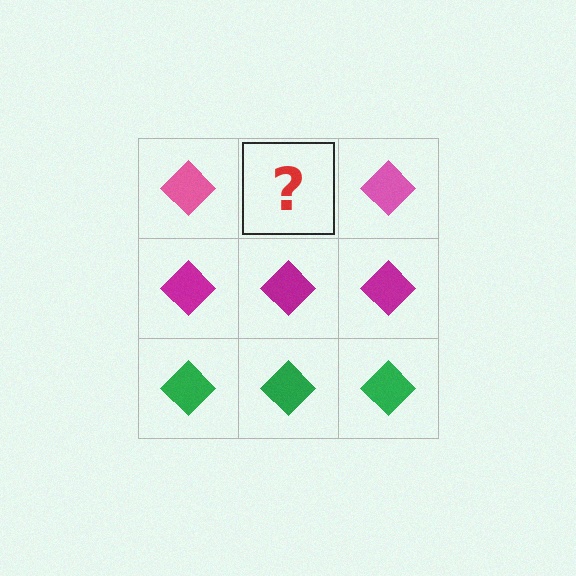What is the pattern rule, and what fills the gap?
The rule is that each row has a consistent color. The gap should be filled with a pink diamond.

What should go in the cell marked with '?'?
The missing cell should contain a pink diamond.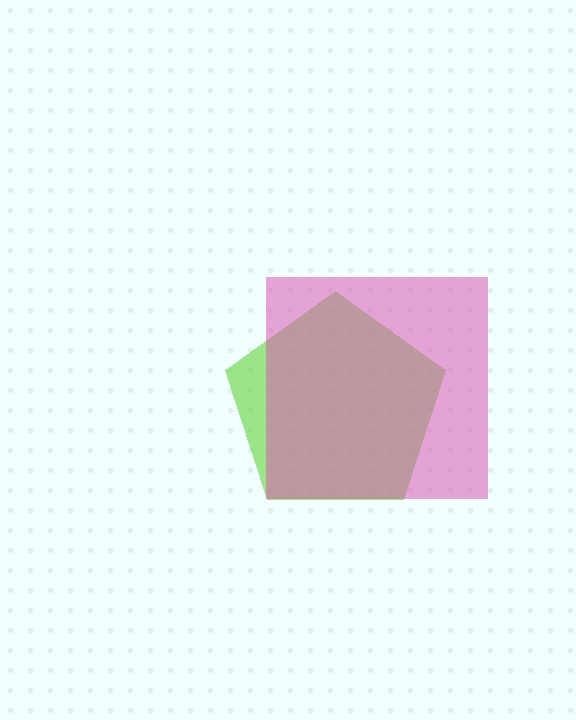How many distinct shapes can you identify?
There are 2 distinct shapes: a lime pentagon, a pink square.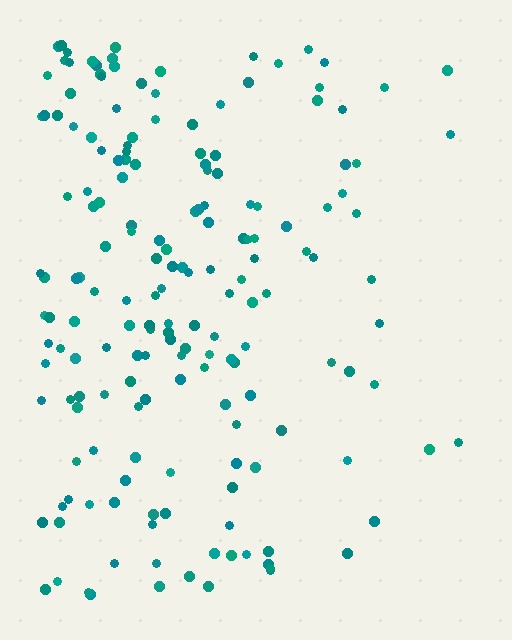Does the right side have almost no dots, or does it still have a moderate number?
Still a moderate number, just noticeably fewer than the left.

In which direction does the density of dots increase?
From right to left, with the left side densest.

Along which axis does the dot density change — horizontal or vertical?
Horizontal.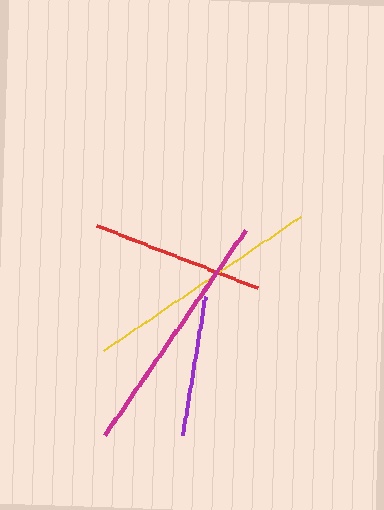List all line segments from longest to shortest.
From longest to shortest: magenta, yellow, red, purple.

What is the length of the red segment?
The red segment is approximately 173 pixels long.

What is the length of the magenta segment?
The magenta segment is approximately 249 pixels long.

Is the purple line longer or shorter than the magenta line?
The magenta line is longer than the purple line.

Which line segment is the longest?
The magenta line is the longest at approximately 249 pixels.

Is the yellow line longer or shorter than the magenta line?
The magenta line is longer than the yellow line.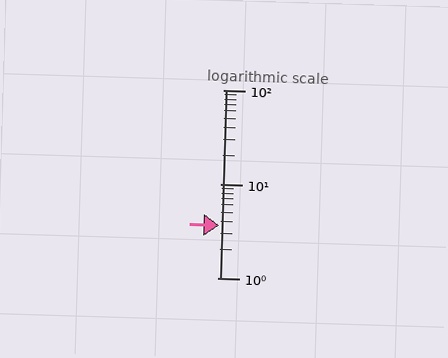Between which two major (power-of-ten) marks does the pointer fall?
The pointer is between 1 and 10.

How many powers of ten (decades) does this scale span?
The scale spans 2 decades, from 1 to 100.